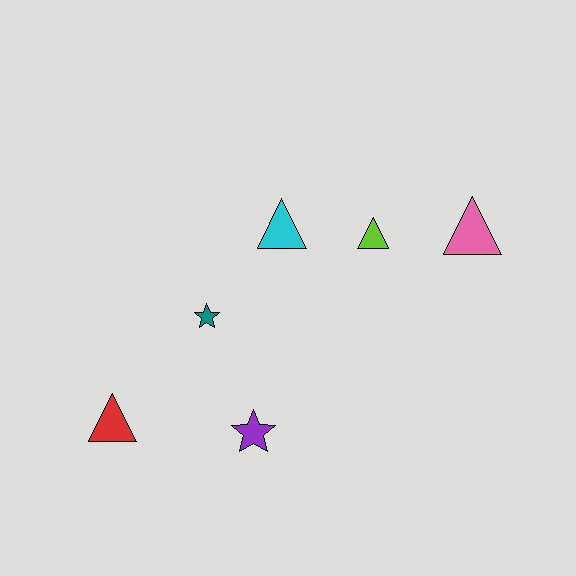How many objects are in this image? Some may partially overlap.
There are 6 objects.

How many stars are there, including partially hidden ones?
There are 2 stars.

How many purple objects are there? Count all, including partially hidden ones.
There is 1 purple object.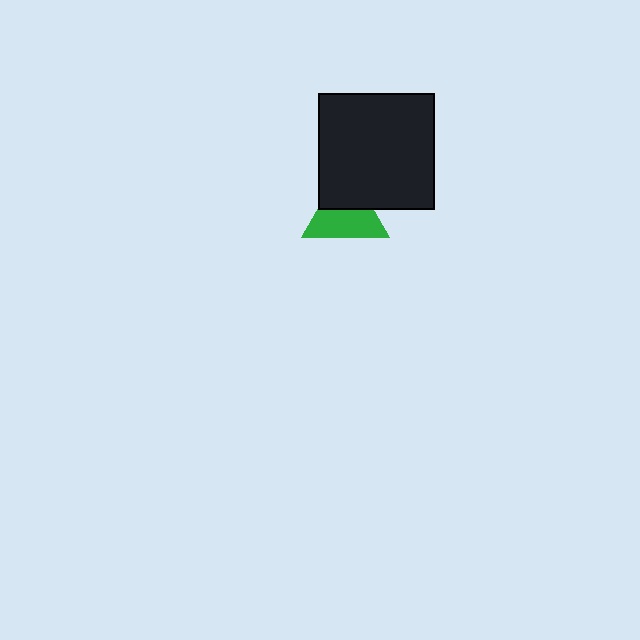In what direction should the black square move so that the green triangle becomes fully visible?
The black square should move up. That is the shortest direction to clear the overlap and leave the green triangle fully visible.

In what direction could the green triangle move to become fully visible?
The green triangle could move down. That would shift it out from behind the black square entirely.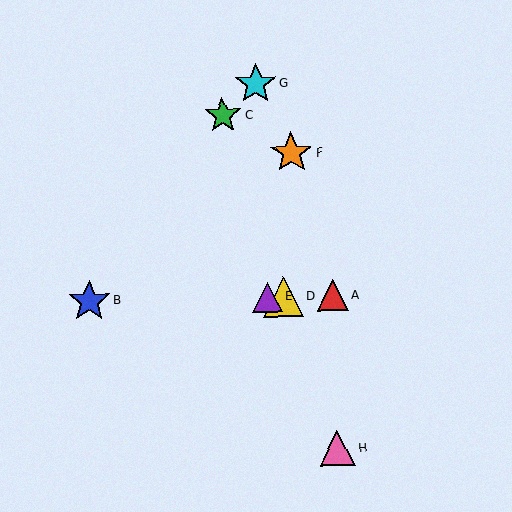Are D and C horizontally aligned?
No, D is at y≈297 and C is at y≈115.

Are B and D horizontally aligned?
Yes, both are at y≈301.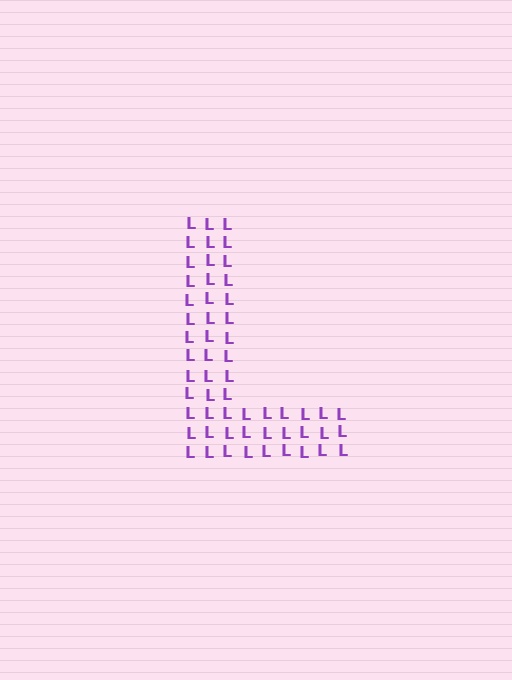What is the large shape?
The large shape is the letter L.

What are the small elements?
The small elements are letter L's.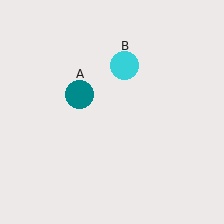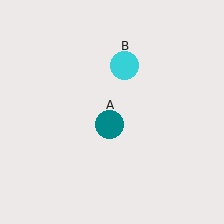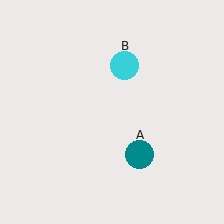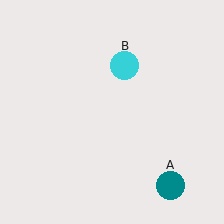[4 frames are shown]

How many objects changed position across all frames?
1 object changed position: teal circle (object A).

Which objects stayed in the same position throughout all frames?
Cyan circle (object B) remained stationary.